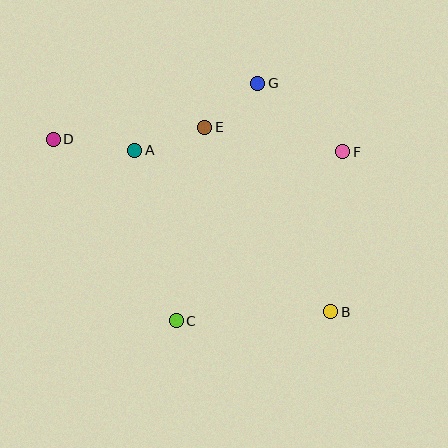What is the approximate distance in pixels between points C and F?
The distance between C and F is approximately 237 pixels.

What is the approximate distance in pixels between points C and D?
The distance between C and D is approximately 220 pixels.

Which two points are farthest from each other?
Points B and D are farthest from each other.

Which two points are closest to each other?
Points E and G are closest to each other.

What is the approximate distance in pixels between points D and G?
The distance between D and G is approximately 212 pixels.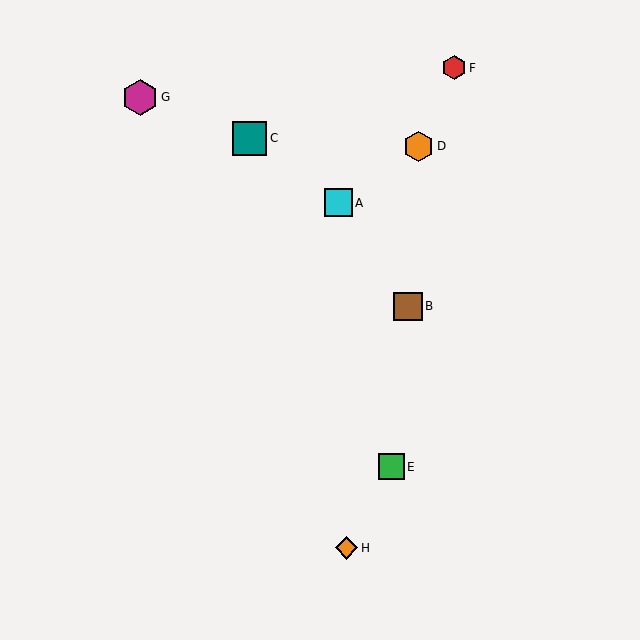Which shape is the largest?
The magenta hexagon (labeled G) is the largest.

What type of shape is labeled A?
Shape A is a cyan square.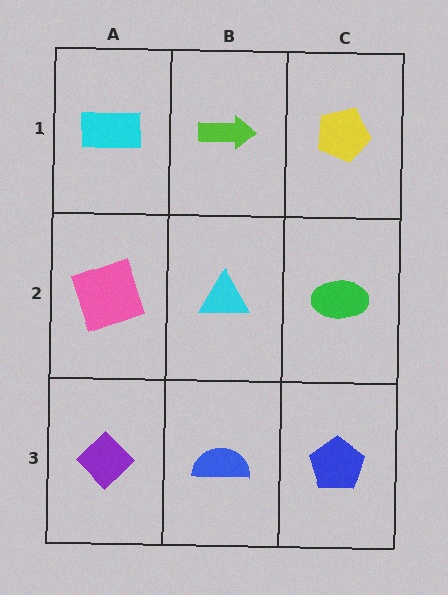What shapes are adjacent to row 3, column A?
A pink square (row 2, column A), a blue semicircle (row 3, column B).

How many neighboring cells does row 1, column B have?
3.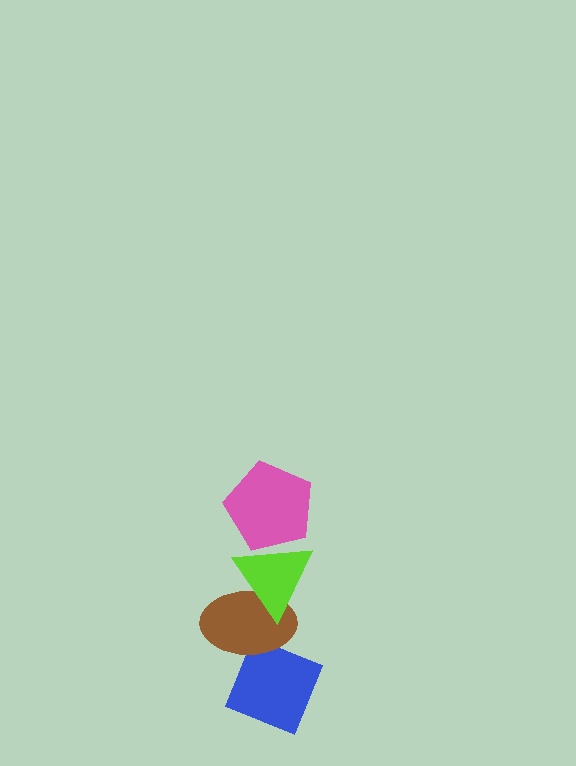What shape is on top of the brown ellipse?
The lime triangle is on top of the brown ellipse.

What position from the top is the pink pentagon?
The pink pentagon is 1st from the top.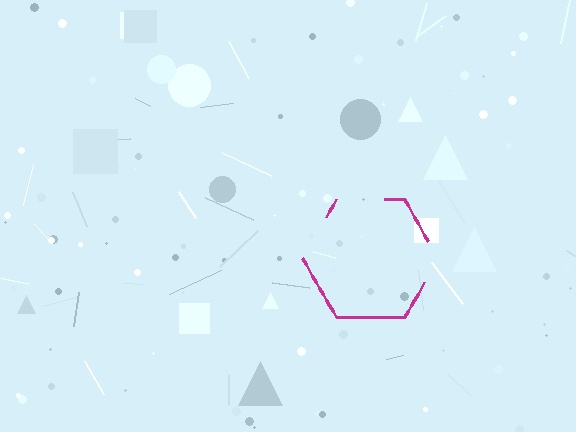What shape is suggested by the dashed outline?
The dashed outline suggests a hexagon.